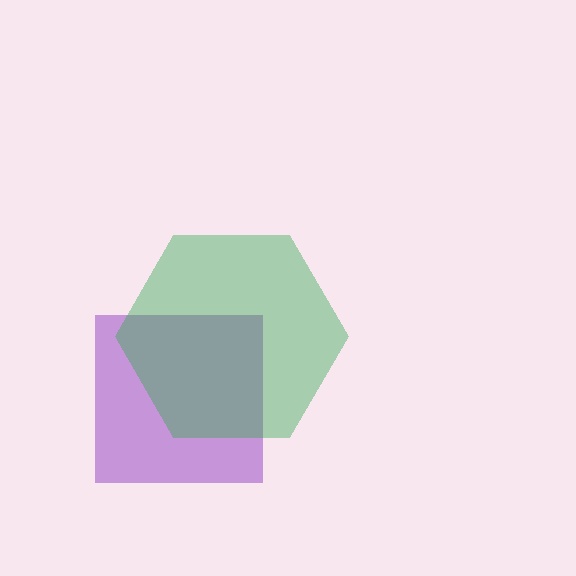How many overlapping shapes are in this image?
There are 2 overlapping shapes in the image.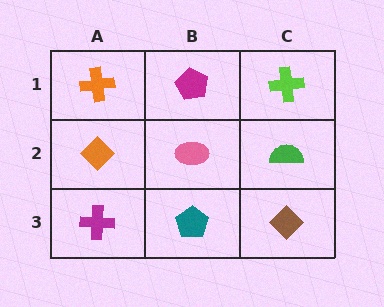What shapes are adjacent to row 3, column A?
An orange diamond (row 2, column A), a teal pentagon (row 3, column B).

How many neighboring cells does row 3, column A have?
2.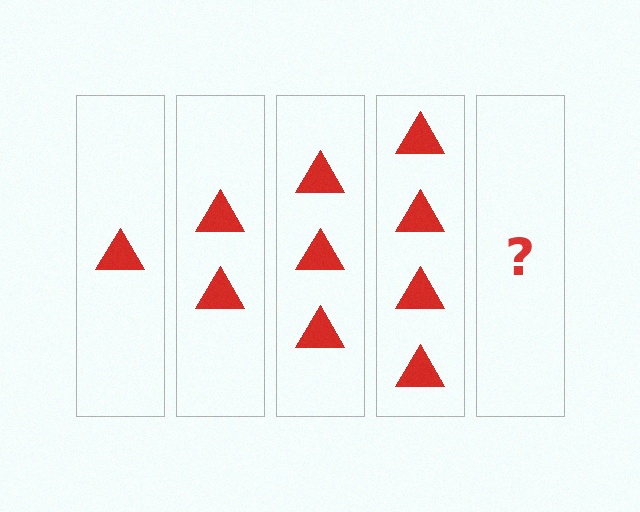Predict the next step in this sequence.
The next step is 5 triangles.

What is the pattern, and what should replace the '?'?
The pattern is that each step adds one more triangle. The '?' should be 5 triangles.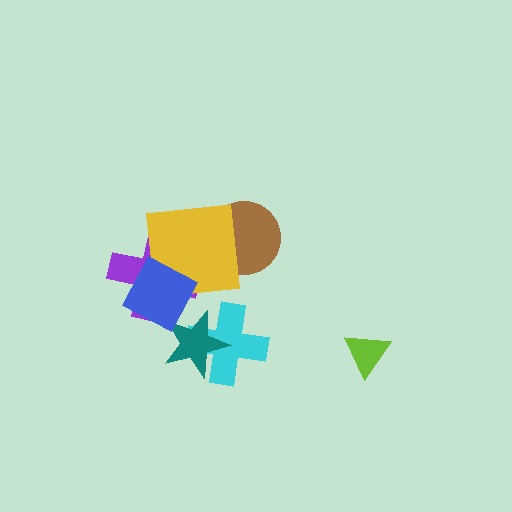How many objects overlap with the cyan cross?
1 object overlaps with the cyan cross.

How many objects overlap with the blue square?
2 objects overlap with the blue square.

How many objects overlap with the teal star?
1 object overlaps with the teal star.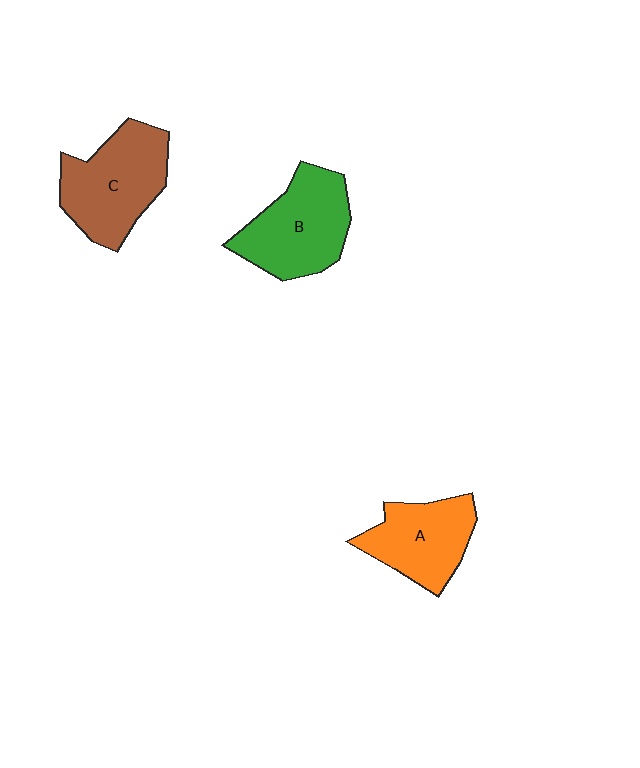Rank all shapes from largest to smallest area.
From largest to smallest: C (brown), B (green), A (orange).